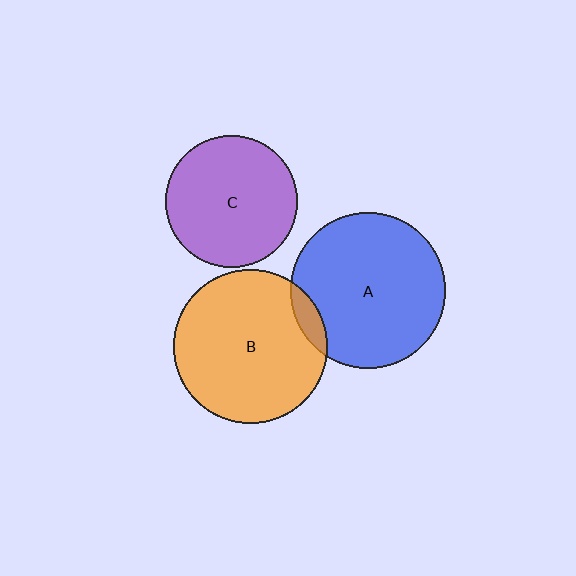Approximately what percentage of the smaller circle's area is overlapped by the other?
Approximately 5%.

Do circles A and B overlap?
Yes.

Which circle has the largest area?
Circle A (blue).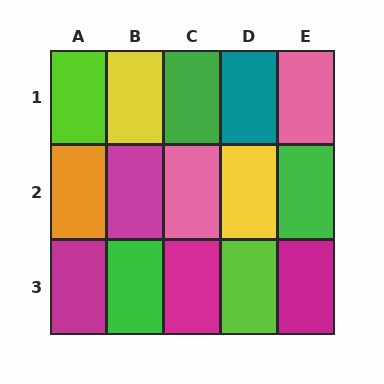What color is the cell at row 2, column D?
Yellow.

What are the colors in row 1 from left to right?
Lime, yellow, green, teal, pink.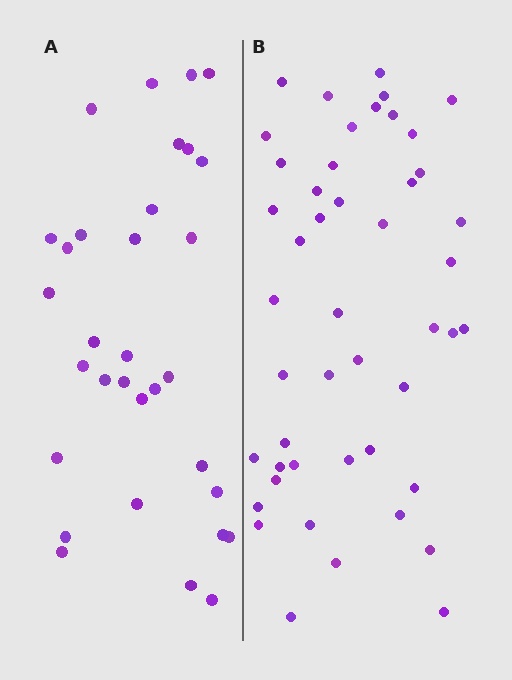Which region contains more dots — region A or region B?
Region B (the right region) has more dots.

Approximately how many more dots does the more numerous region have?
Region B has approximately 15 more dots than region A.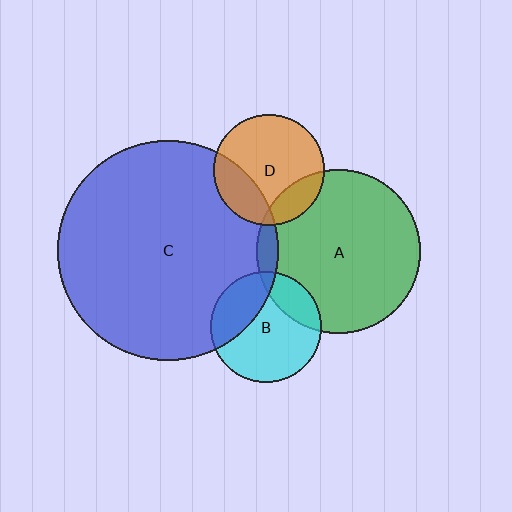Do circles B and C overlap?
Yes.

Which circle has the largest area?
Circle C (blue).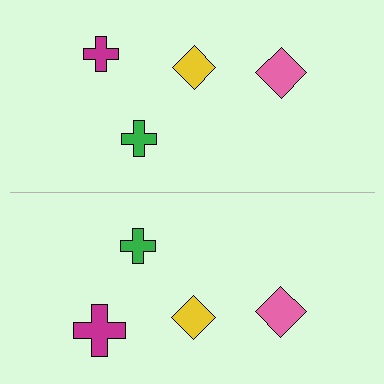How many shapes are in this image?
There are 8 shapes in this image.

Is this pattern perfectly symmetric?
No, the pattern is not perfectly symmetric. The magenta cross on the bottom side has a different size than its mirror counterpart.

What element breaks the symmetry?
The magenta cross on the bottom side has a different size than its mirror counterpart.